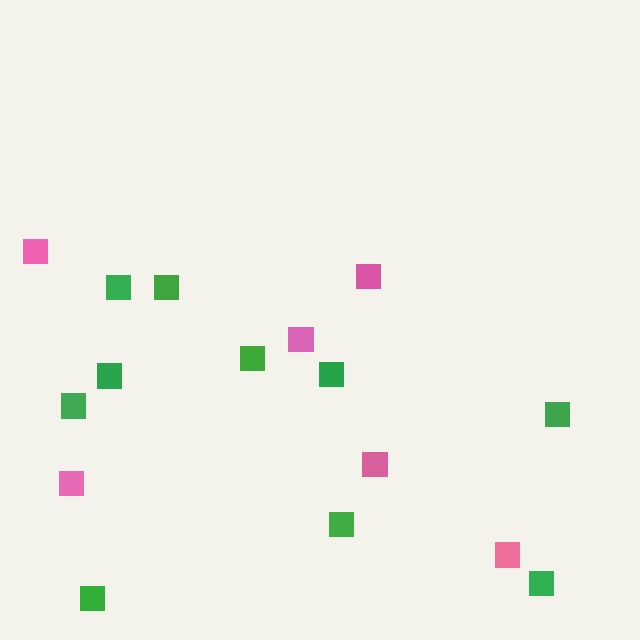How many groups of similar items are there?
There are 2 groups: one group of green squares (10) and one group of pink squares (6).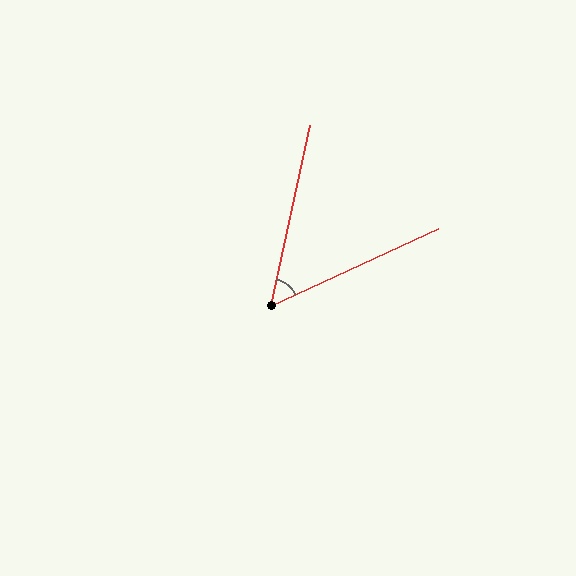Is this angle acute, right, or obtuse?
It is acute.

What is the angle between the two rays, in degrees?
Approximately 53 degrees.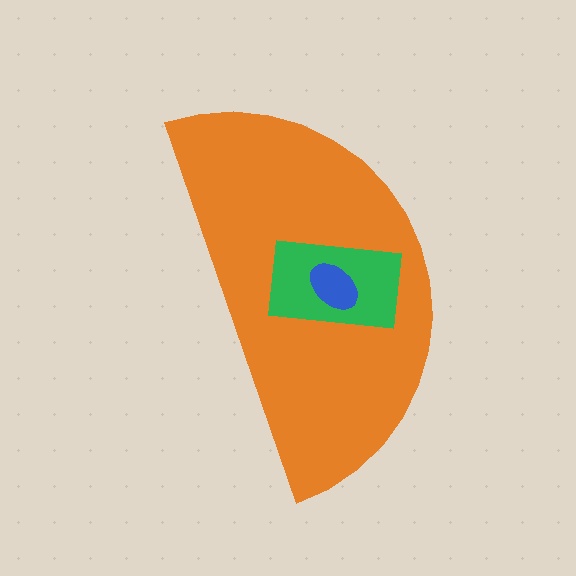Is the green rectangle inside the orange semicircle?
Yes.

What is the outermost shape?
The orange semicircle.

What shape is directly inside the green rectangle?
The blue ellipse.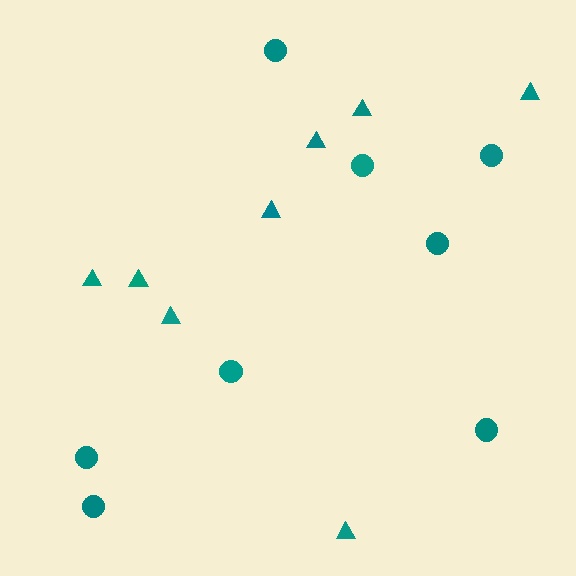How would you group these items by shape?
There are 2 groups: one group of triangles (8) and one group of circles (8).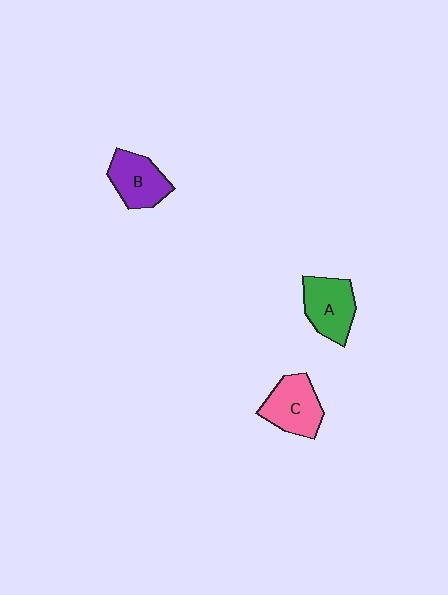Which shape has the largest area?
Shape C (pink).